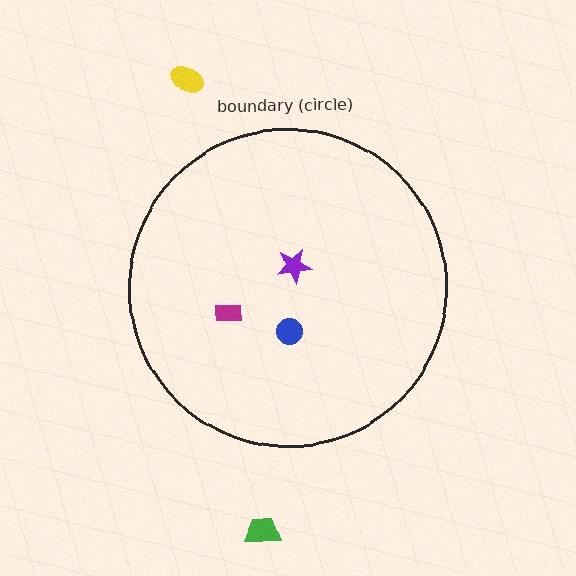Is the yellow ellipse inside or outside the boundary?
Outside.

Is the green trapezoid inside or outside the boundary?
Outside.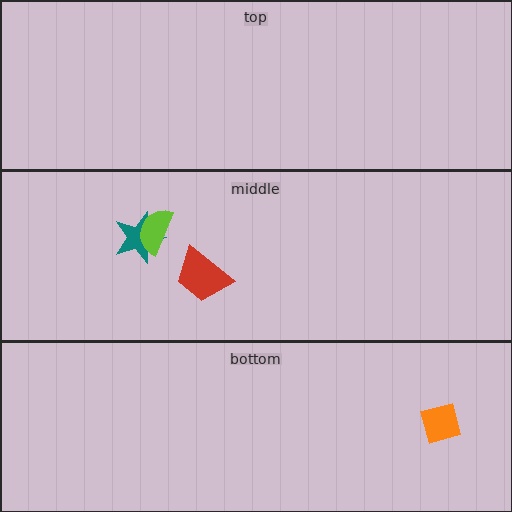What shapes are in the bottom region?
The orange square.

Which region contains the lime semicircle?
The middle region.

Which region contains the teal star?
The middle region.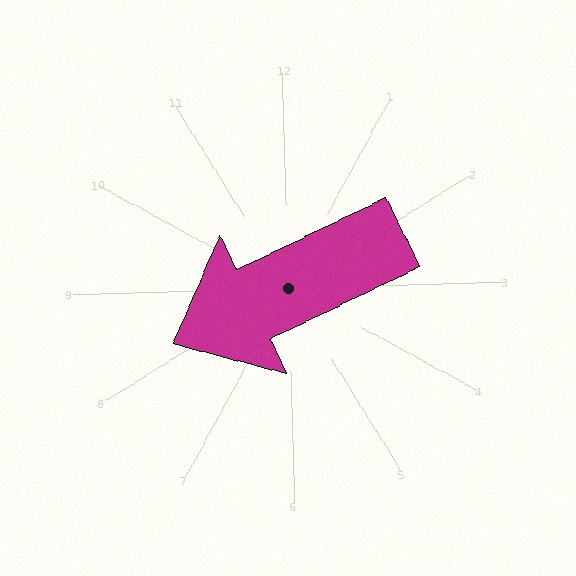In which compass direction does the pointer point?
Southwest.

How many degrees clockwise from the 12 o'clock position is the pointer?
Approximately 246 degrees.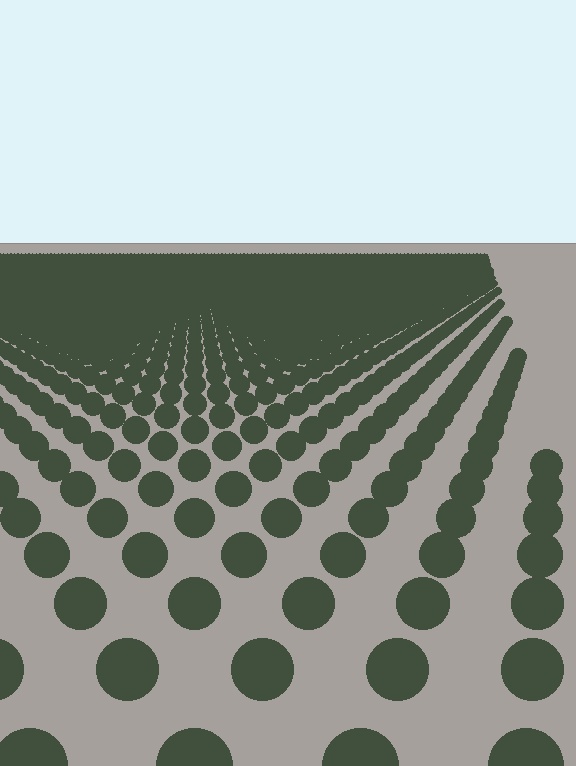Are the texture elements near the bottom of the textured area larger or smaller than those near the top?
Larger. Near the bottom, elements are closer to the viewer and appear at a bigger on-screen size.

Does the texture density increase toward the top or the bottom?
Density increases toward the top.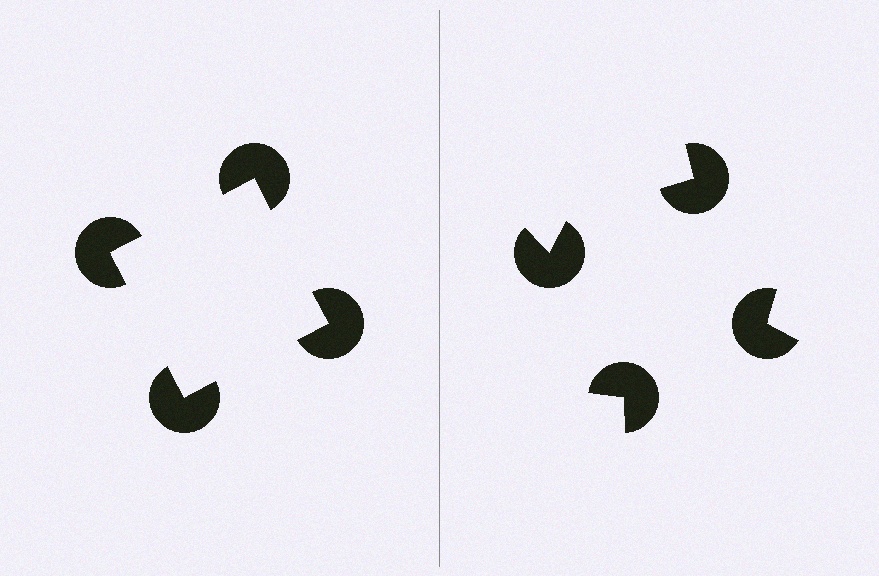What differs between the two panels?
The pac-man discs are positioned identically on both sides; only the wedge orientations differ. On the left they align to a square; on the right they are misaligned.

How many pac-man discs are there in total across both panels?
8 — 4 on each side.